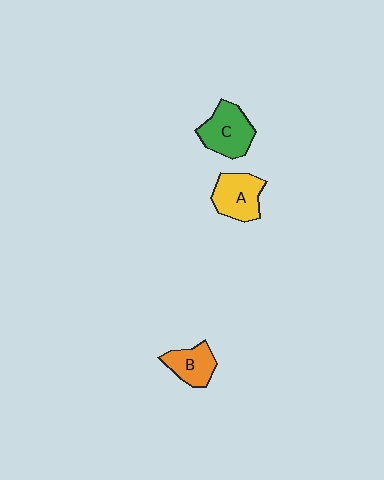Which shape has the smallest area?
Shape B (orange).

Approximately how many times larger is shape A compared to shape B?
Approximately 1.2 times.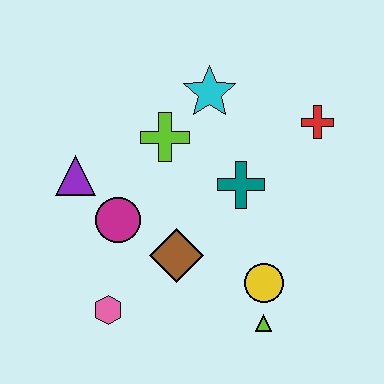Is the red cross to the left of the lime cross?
No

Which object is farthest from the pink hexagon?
The red cross is farthest from the pink hexagon.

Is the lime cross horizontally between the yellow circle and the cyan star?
No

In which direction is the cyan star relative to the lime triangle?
The cyan star is above the lime triangle.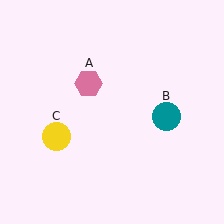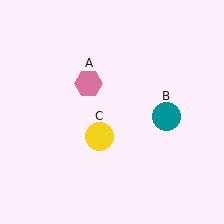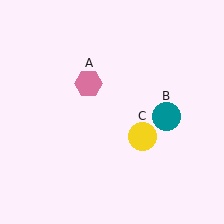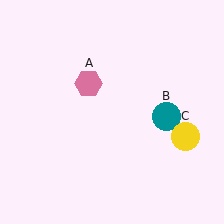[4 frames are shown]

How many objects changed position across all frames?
1 object changed position: yellow circle (object C).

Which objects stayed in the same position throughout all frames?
Pink hexagon (object A) and teal circle (object B) remained stationary.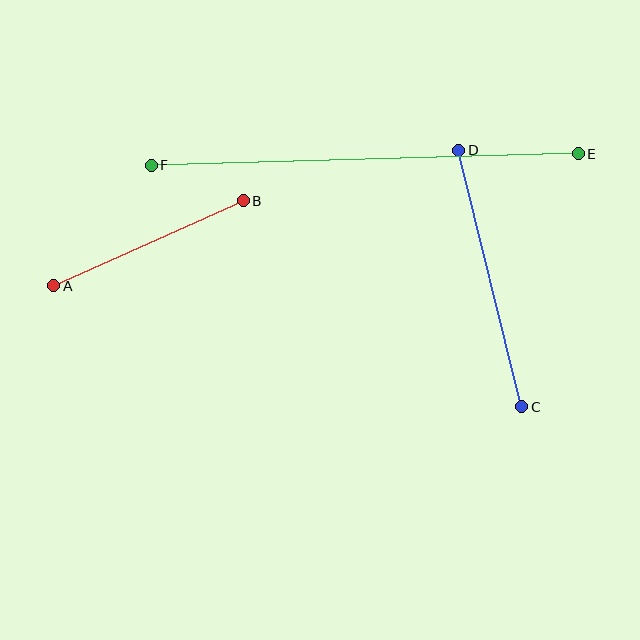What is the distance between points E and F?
The distance is approximately 427 pixels.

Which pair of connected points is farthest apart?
Points E and F are farthest apart.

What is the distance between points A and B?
The distance is approximately 207 pixels.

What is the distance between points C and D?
The distance is approximately 264 pixels.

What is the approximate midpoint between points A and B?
The midpoint is at approximately (149, 243) pixels.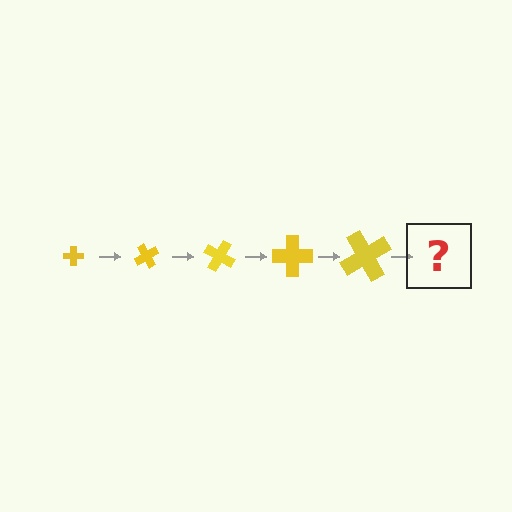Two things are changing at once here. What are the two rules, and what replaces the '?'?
The two rules are that the cross grows larger each step and it rotates 60 degrees each step. The '?' should be a cross, larger than the previous one and rotated 300 degrees from the start.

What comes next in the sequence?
The next element should be a cross, larger than the previous one and rotated 300 degrees from the start.